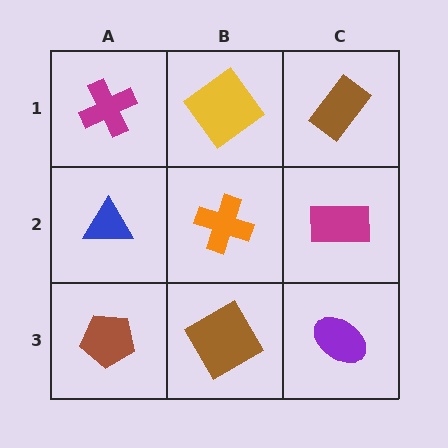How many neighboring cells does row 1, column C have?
2.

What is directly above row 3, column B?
An orange cross.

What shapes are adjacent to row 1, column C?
A magenta rectangle (row 2, column C), a yellow diamond (row 1, column B).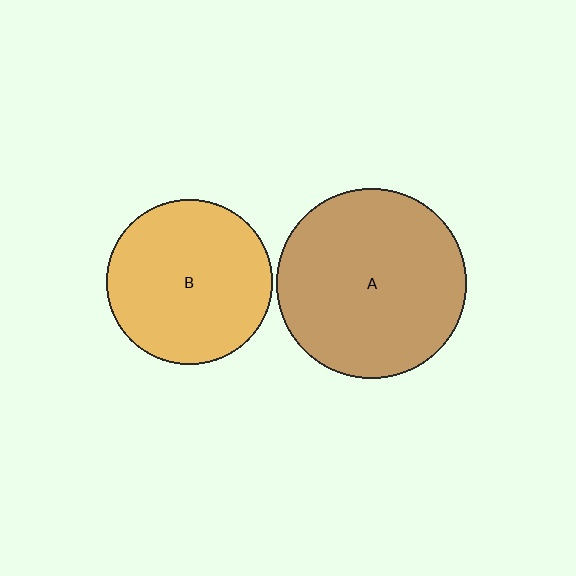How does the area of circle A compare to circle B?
Approximately 1.3 times.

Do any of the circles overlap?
No, none of the circles overlap.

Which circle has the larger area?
Circle A (brown).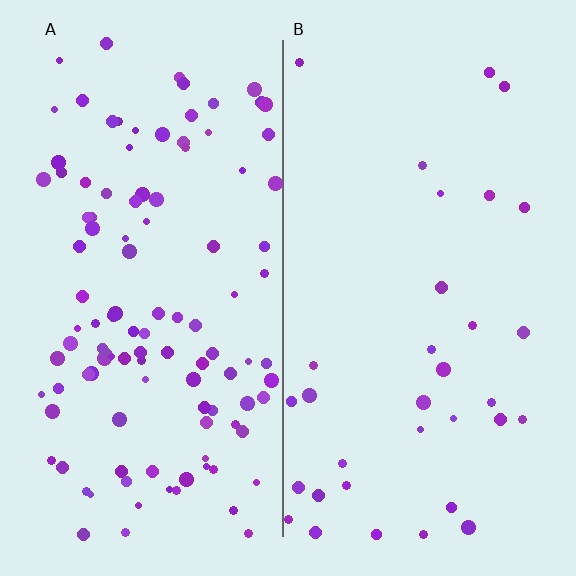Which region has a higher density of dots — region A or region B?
A (the left).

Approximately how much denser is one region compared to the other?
Approximately 3.4× — region A over region B.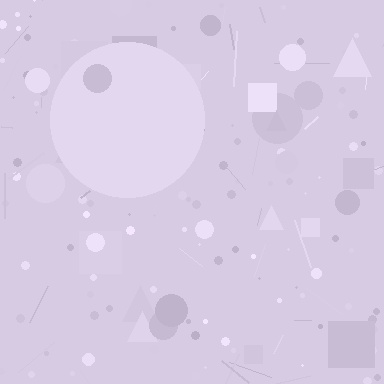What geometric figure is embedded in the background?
A circle is embedded in the background.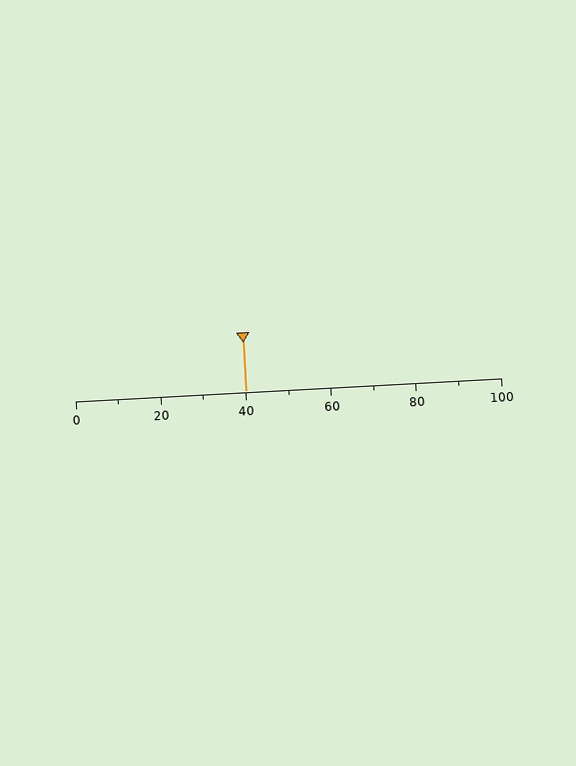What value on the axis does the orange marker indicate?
The marker indicates approximately 40.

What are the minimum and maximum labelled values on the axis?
The axis runs from 0 to 100.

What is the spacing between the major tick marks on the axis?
The major ticks are spaced 20 apart.